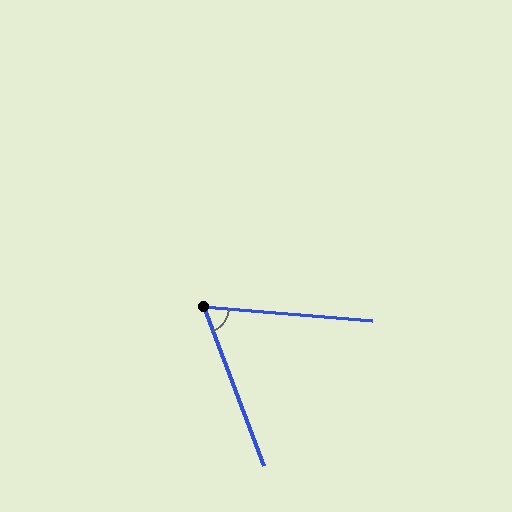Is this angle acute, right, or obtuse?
It is acute.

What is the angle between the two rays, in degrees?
Approximately 64 degrees.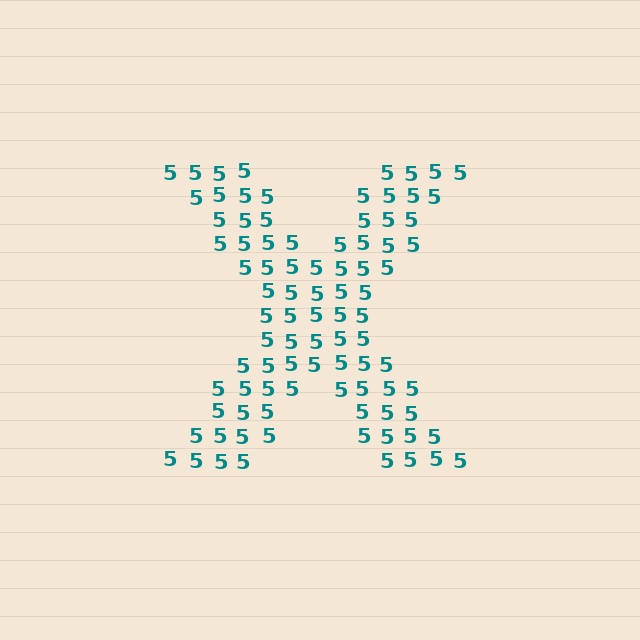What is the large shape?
The large shape is the letter X.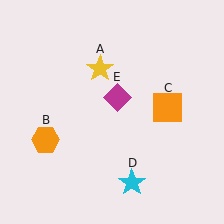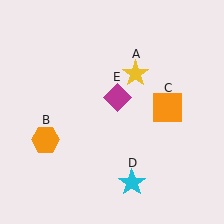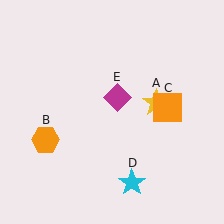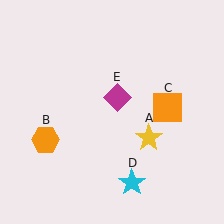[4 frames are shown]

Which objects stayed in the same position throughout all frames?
Orange hexagon (object B) and orange square (object C) and cyan star (object D) and magenta diamond (object E) remained stationary.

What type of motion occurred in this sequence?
The yellow star (object A) rotated clockwise around the center of the scene.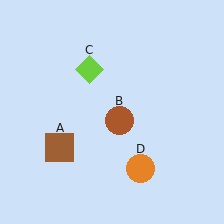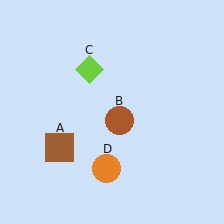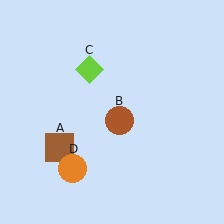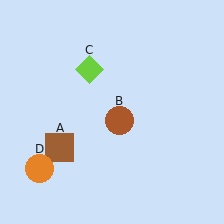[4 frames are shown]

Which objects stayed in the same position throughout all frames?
Brown square (object A) and brown circle (object B) and lime diamond (object C) remained stationary.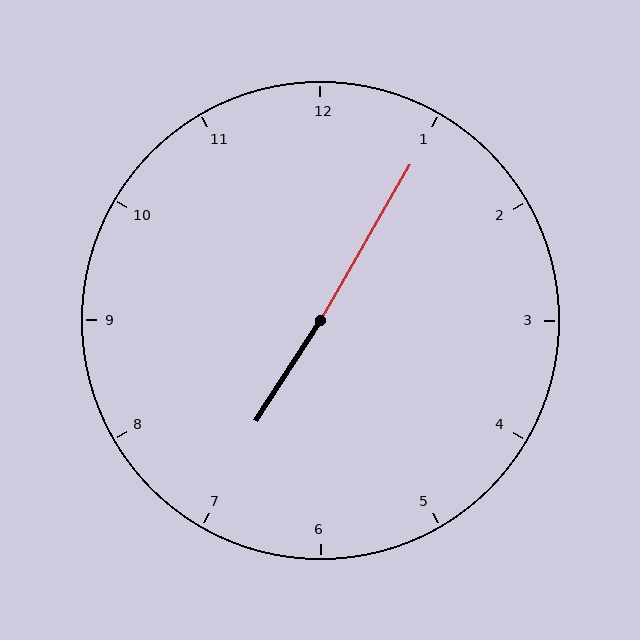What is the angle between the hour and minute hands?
Approximately 178 degrees.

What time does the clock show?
7:05.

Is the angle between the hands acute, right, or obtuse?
It is obtuse.